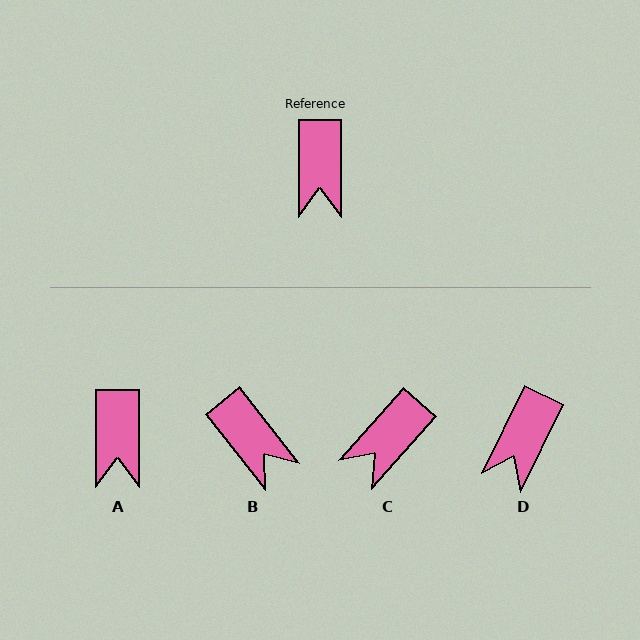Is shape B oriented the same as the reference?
No, it is off by about 38 degrees.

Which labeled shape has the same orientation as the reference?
A.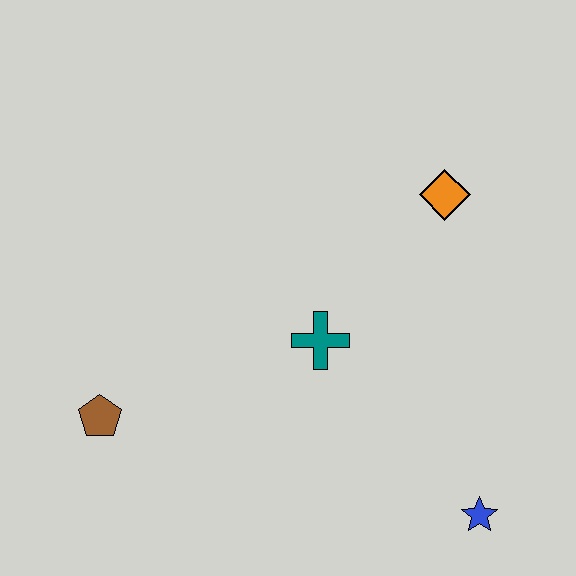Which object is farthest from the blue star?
The brown pentagon is farthest from the blue star.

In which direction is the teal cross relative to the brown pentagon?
The teal cross is to the right of the brown pentagon.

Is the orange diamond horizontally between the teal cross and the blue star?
Yes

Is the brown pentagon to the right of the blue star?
No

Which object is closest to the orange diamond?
The teal cross is closest to the orange diamond.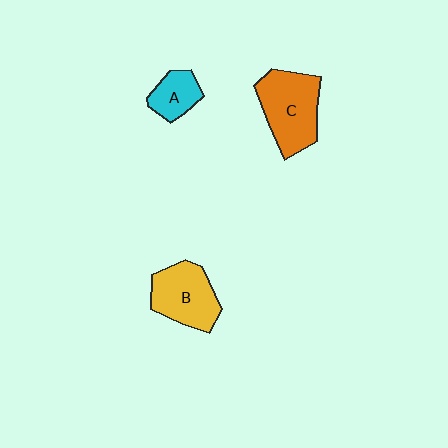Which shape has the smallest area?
Shape A (cyan).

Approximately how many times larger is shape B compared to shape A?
Approximately 1.8 times.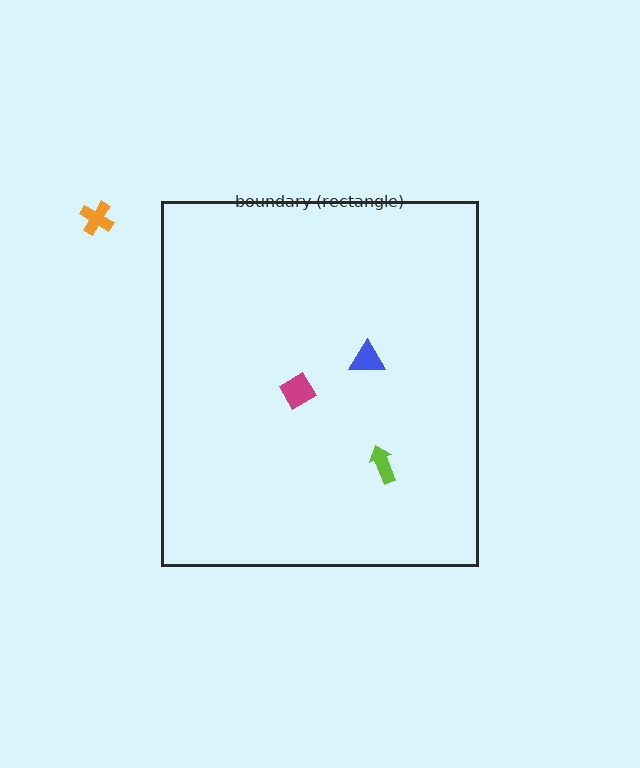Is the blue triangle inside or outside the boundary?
Inside.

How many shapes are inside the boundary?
3 inside, 1 outside.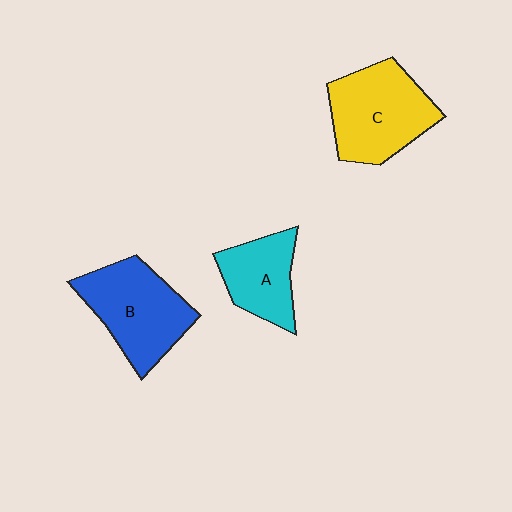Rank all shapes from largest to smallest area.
From largest to smallest: C (yellow), B (blue), A (cyan).